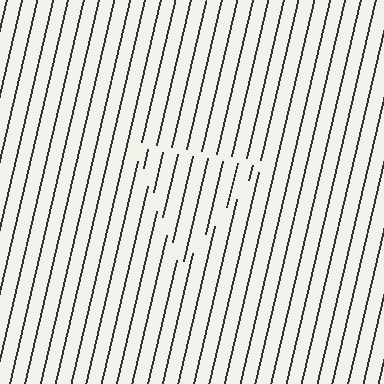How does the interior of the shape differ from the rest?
The interior of the shape contains the same grating, shifted by half a period — the contour is defined by the phase discontinuity where line-ends from the inner and outer gratings abut.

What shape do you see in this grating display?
An illusory triangle. The interior of the shape contains the same grating, shifted by half a period — the contour is defined by the phase discontinuity where line-ends from the inner and outer gratings abut.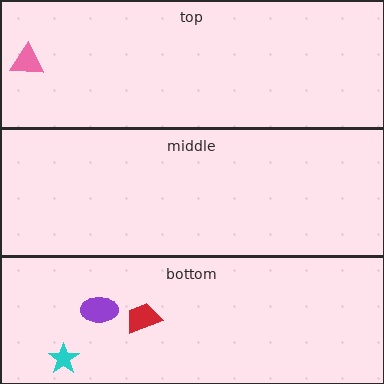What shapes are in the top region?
The pink triangle.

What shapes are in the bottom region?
The red trapezoid, the purple ellipse, the cyan star.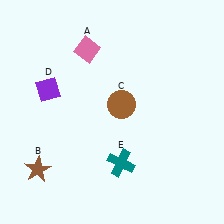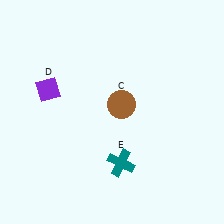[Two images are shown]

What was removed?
The pink diamond (A), the brown star (B) were removed in Image 2.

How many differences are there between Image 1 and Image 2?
There are 2 differences between the two images.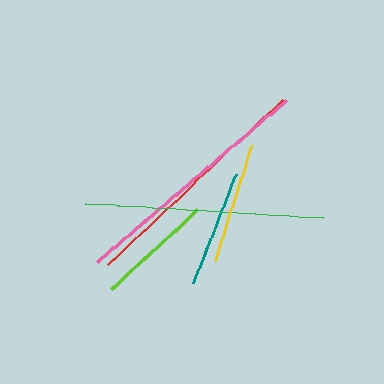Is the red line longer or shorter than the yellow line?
The red line is longer than the yellow line.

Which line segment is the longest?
The pink line is the longest at approximately 249 pixels.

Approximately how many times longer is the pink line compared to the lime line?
The pink line is approximately 2.1 times the length of the lime line.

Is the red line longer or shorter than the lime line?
The red line is longer than the lime line.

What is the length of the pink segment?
The pink segment is approximately 249 pixels long.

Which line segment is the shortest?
The teal line is the shortest at approximately 116 pixels.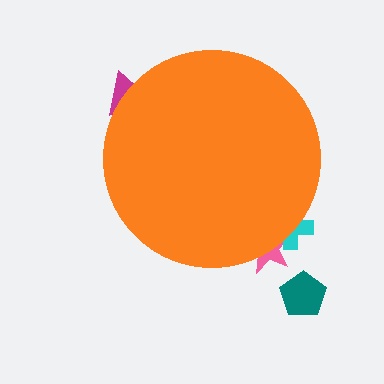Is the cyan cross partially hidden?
Yes, the cyan cross is partially hidden behind the orange circle.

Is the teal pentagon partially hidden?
No, the teal pentagon is fully visible.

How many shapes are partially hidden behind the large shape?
3 shapes are partially hidden.